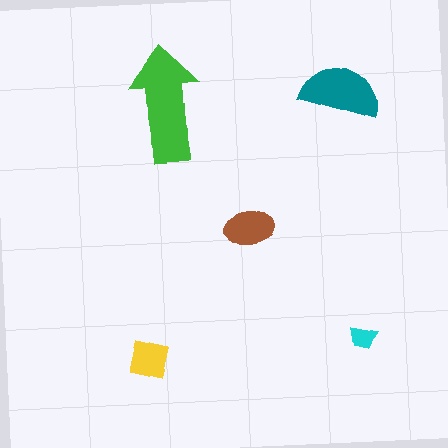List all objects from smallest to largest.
The cyan trapezoid, the yellow square, the brown ellipse, the teal semicircle, the green arrow.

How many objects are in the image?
There are 5 objects in the image.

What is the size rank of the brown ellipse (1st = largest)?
3rd.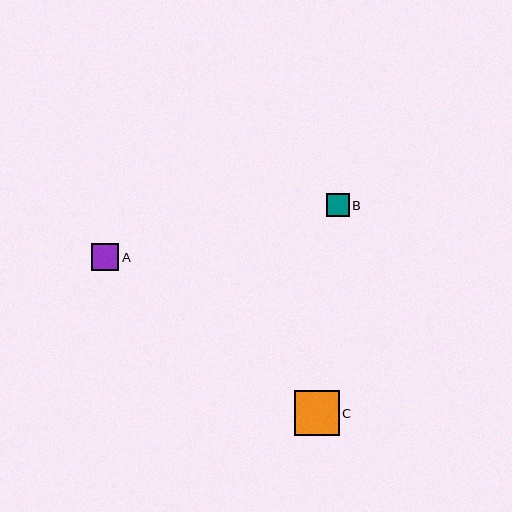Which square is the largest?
Square C is the largest with a size of approximately 45 pixels.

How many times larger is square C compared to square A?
Square C is approximately 1.6 times the size of square A.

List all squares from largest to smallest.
From largest to smallest: C, A, B.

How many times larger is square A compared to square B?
Square A is approximately 1.2 times the size of square B.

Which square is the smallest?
Square B is the smallest with a size of approximately 23 pixels.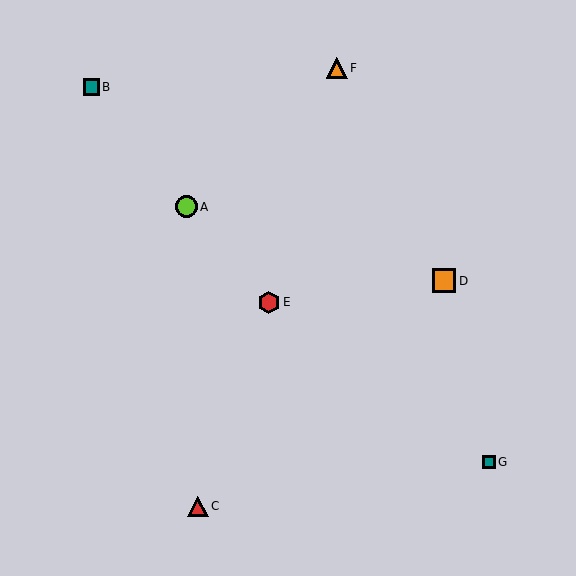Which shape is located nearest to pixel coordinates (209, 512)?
The red triangle (labeled C) at (198, 506) is nearest to that location.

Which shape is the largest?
The orange square (labeled D) is the largest.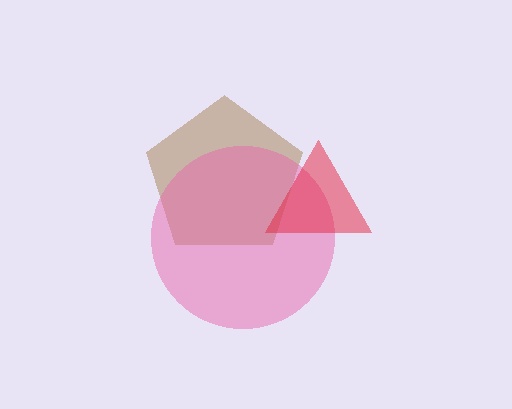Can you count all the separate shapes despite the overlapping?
Yes, there are 3 separate shapes.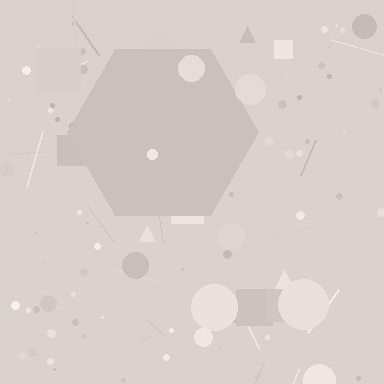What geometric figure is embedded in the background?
A hexagon is embedded in the background.